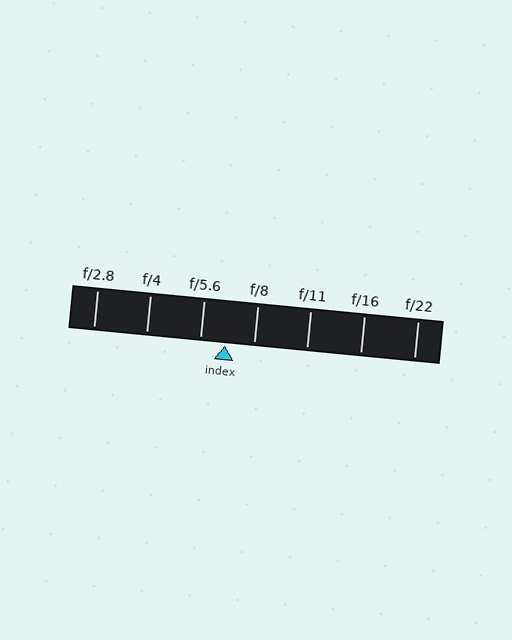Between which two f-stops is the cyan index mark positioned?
The index mark is between f/5.6 and f/8.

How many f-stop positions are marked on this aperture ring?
There are 7 f-stop positions marked.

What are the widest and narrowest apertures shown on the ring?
The widest aperture shown is f/2.8 and the narrowest is f/22.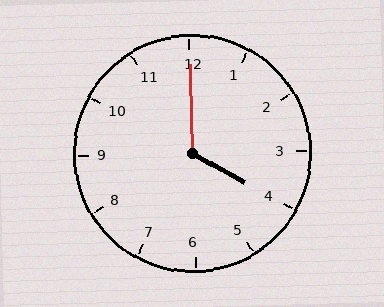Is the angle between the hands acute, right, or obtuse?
It is obtuse.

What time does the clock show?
4:00.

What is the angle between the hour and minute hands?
Approximately 120 degrees.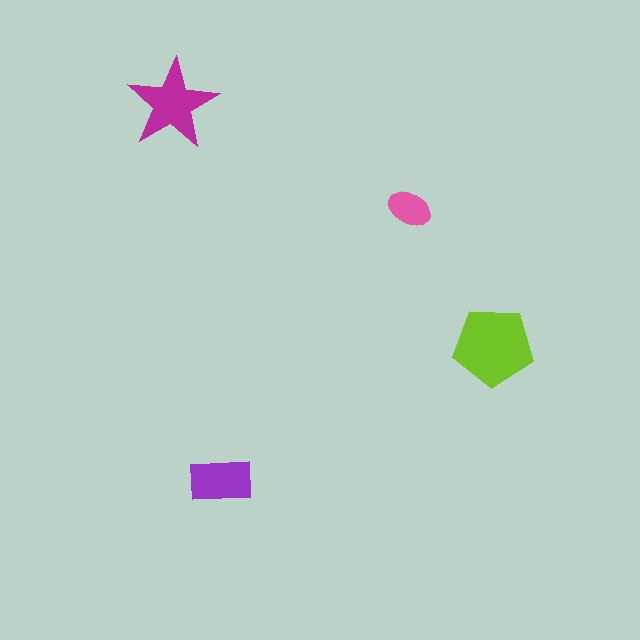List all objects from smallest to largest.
The pink ellipse, the purple rectangle, the magenta star, the lime pentagon.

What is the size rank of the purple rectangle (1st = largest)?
3rd.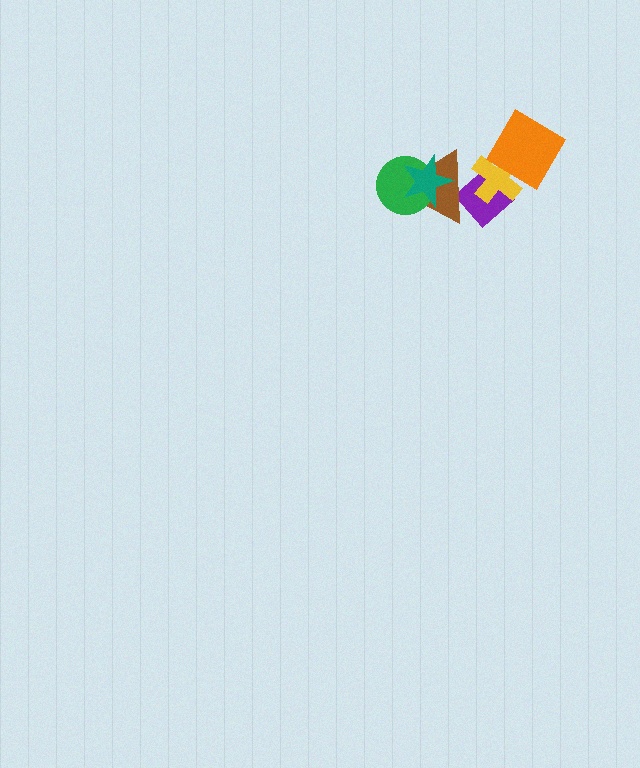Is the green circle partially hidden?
Yes, it is partially covered by another shape.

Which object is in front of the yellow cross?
The orange diamond is in front of the yellow cross.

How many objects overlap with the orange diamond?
2 objects overlap with the orange diamond.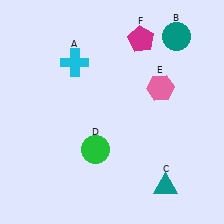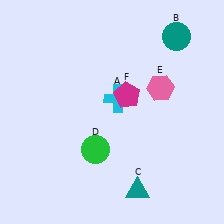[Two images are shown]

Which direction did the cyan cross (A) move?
The cyan cross (A) moved right.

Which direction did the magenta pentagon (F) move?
The magenta pentagon (F) moved down.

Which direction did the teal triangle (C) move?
The teal triangle (C) moved left.